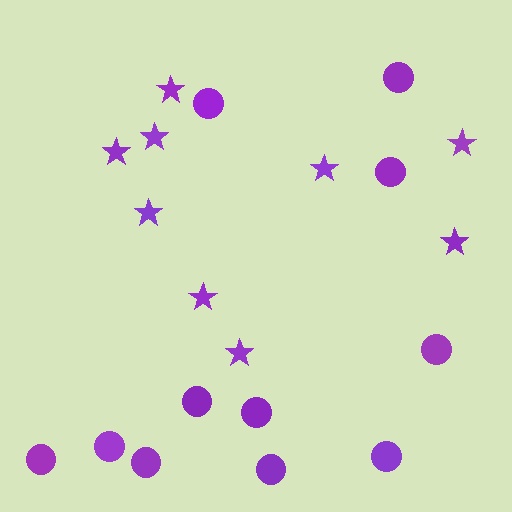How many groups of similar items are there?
There are 2 groups: one group of stars (9) and one group of circles (11).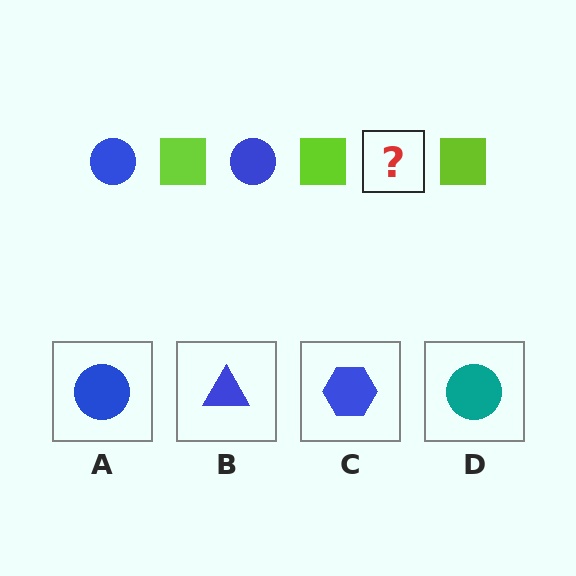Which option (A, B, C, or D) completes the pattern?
A.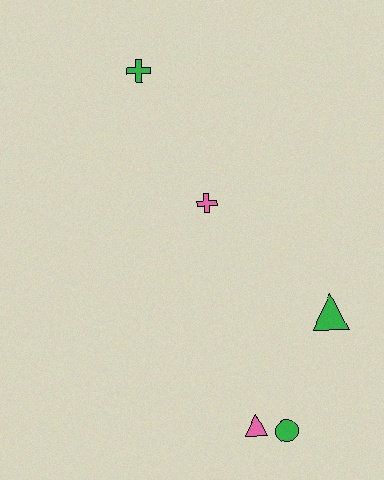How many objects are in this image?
There are 5 objects.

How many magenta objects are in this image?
There are no magenta objects.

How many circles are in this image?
There is 1 circle.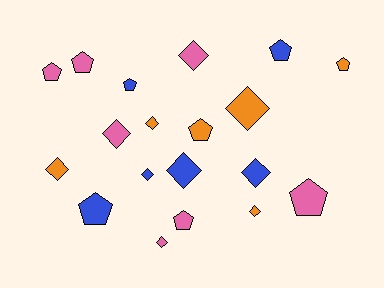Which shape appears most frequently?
Diamond, with 10 objects.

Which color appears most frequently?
Pink, with 7 objects.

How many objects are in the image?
There are 19 objects.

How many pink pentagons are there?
There are 4 pink pentagons.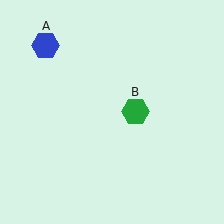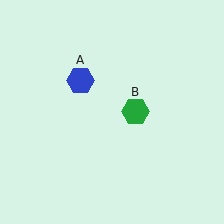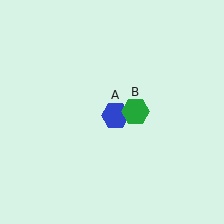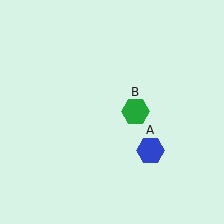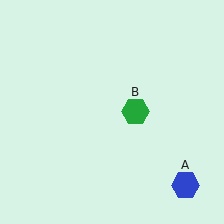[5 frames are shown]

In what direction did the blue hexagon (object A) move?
The blue hexagon (object A) moved down and to the right.